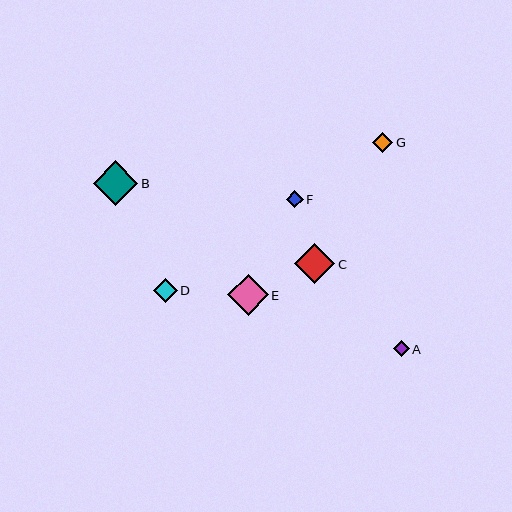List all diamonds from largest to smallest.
From largest to smallest: B, E, C, D, G, F, A.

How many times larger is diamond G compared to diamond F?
Diamond G is approximately 1.2 times the size of diamond F.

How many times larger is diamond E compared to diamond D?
Diamond E is approximately 1.7 times the size of diamond D.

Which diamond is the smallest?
Diamond A is the smallest with a size of approximately 16 pixels.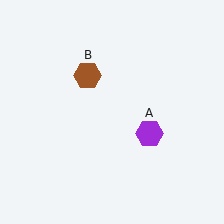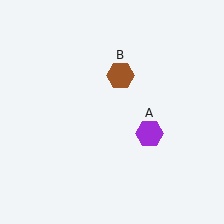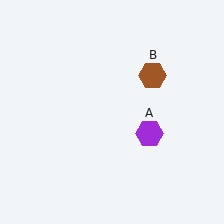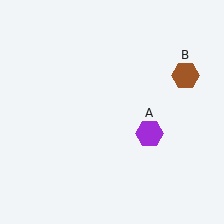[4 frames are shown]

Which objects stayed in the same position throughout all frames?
Purple hexagon (object A) remained stationary.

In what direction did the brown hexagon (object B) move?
The brown hexagon (object B) moved right.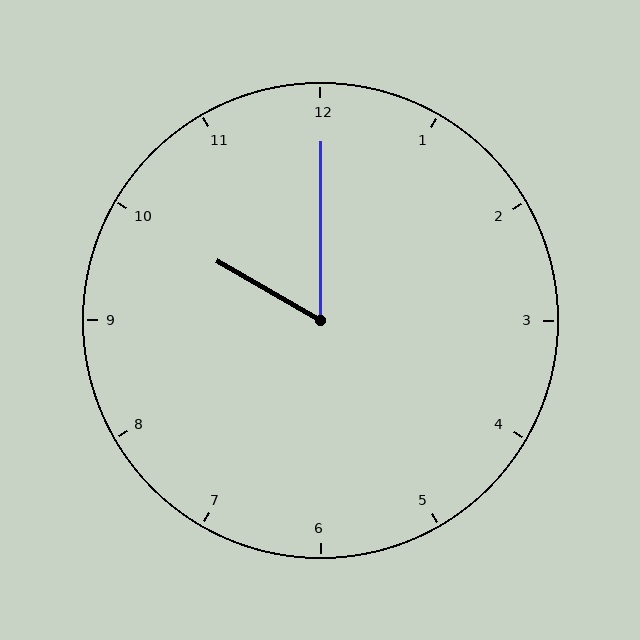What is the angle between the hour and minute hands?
Approximately 60 degrees.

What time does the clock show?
10:00.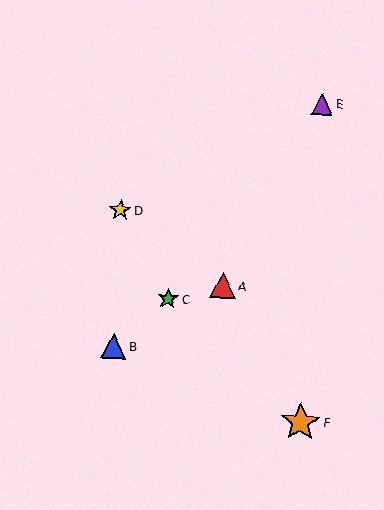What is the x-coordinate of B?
Object B is at x≈113.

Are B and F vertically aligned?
No, B is at x≈113 and F is at x≈300.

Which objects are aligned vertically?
Objects B, D are aligned vertically.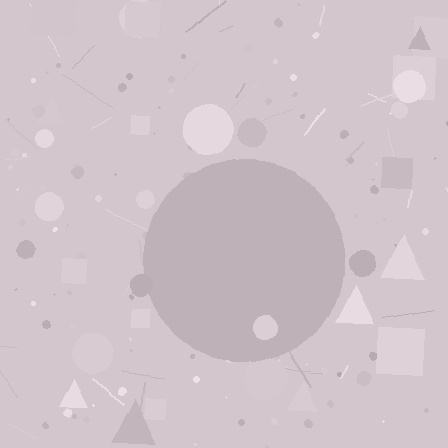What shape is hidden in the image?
A circle is hidden in the image.